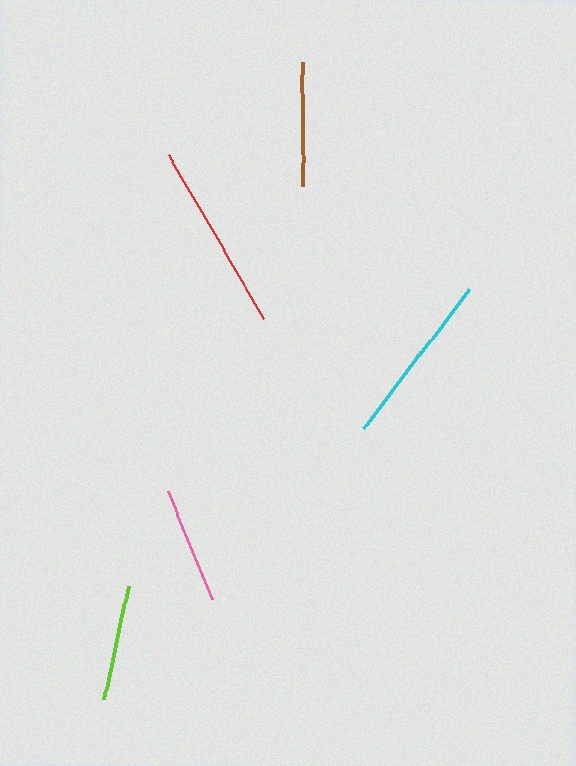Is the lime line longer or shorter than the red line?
The red line is longer than the lime line.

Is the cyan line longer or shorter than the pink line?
The cyan line is longer than the pink line.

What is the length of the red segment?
The red segment is approximately 190 pixels long.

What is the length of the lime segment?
The lime segment is approximately 115 pixels long.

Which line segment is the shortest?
The lime line is the shortest at approximately 115 pixels.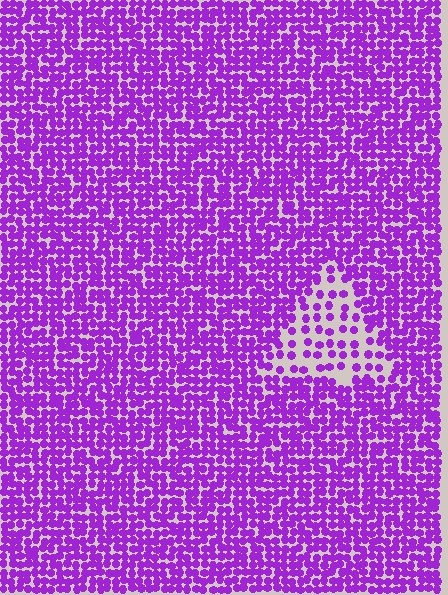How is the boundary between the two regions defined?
The boundary is defined by a change in element density (approximately 2.4x ratio). All elements are the same color, size, and shape.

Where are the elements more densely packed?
The elements are more densely packed outside the triangle boundary.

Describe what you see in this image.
The image contains small purple elements arranged at two different densities. A triangle-shaped region is visible where the elements are less densely packed than the surrounding area.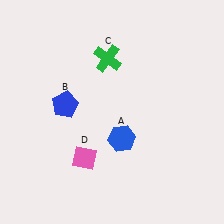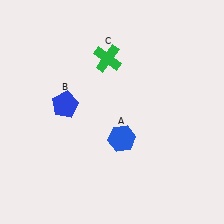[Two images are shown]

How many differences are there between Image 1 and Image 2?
There is 1 difference between the two images.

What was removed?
The pink diamond (D) was removed in Image 2.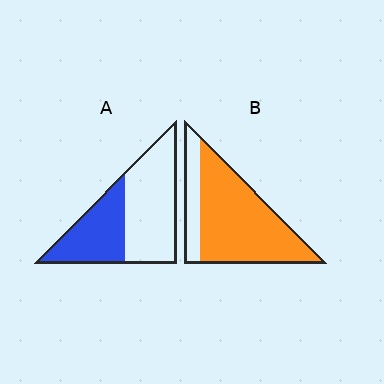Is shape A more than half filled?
No.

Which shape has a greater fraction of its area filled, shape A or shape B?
Shape B.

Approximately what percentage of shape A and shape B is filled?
A is approximately 40% and B is approximately 80%.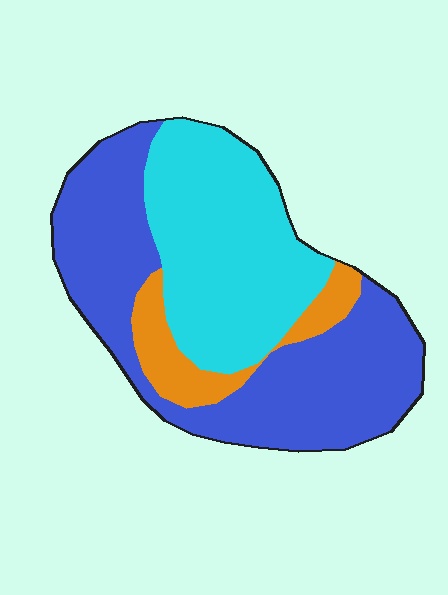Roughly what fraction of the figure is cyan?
Cyan takes up about three eighths (3/8) of the figure.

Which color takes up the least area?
Orange, at roughly 10%.